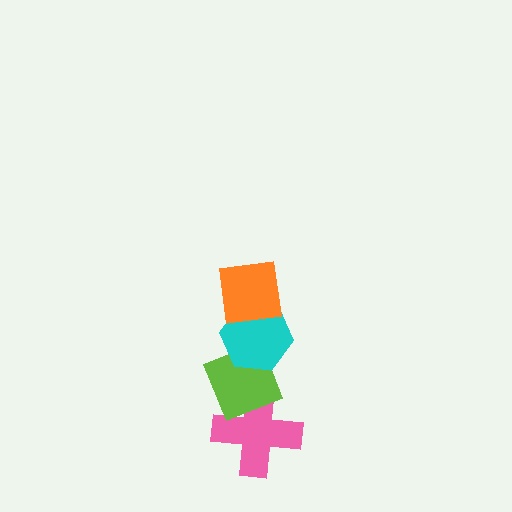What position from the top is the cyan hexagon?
The cyan hexagon is 2nd from the top.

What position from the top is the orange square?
The orange square is 1st from the top.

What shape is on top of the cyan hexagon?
The orange square is on top of the cyan hexagon.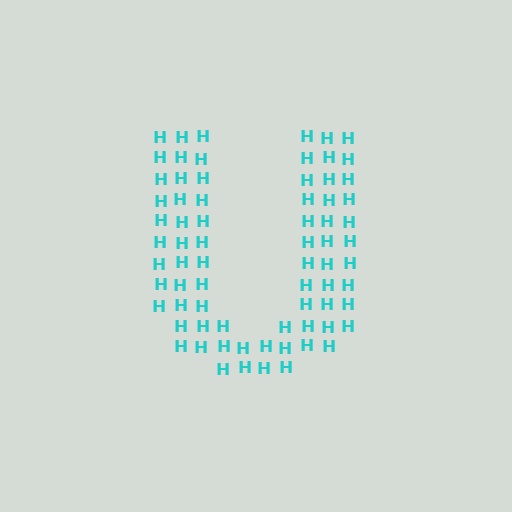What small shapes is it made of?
It is made of small letter H's.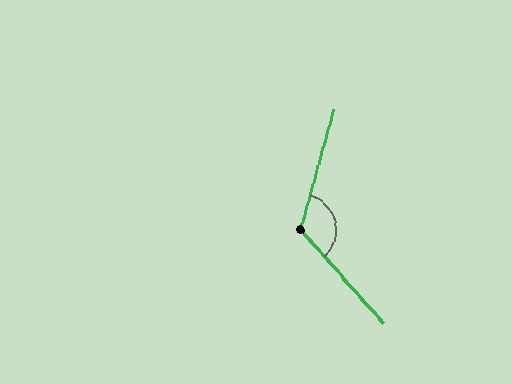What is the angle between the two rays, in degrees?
Approximately 123 degrees.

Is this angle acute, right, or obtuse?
It is obtuse.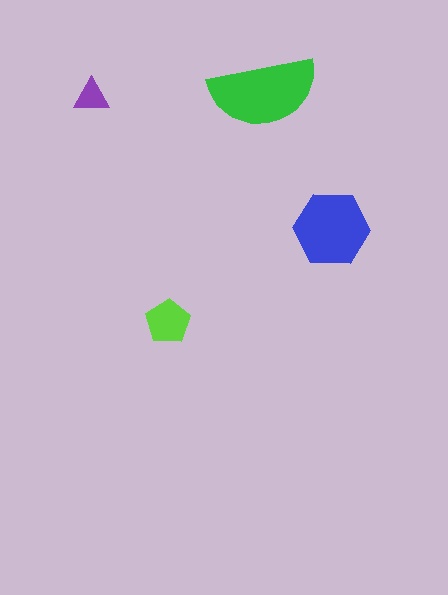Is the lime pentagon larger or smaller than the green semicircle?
Smaller.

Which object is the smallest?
The purple triangle.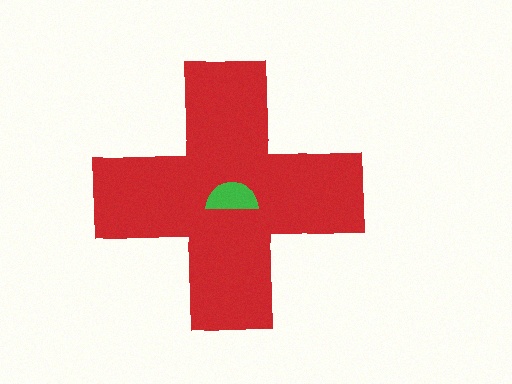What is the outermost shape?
The red cross.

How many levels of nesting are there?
2.